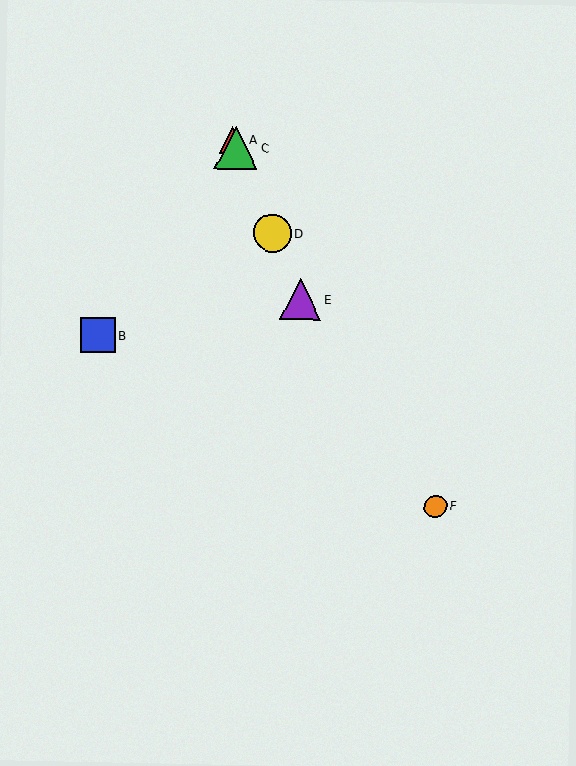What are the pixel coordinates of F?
Object F is at (436, 506).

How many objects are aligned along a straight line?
4 objects (A, C, D, E) are aligned along a straight line.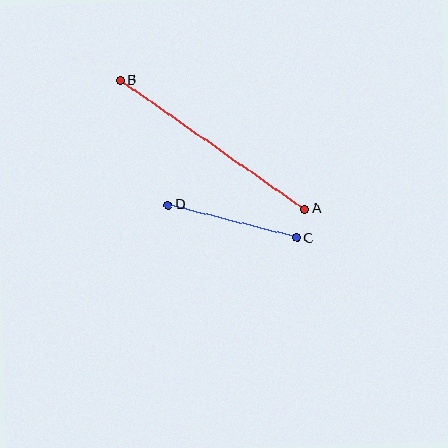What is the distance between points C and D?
The distance is approximately 133 pixels.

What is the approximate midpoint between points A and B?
The midpoint is at approximately (212, 145) pixels.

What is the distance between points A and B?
The distance is approximately 225 pixels.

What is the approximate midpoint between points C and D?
The midpoint is at approximately (232, 221) pixels.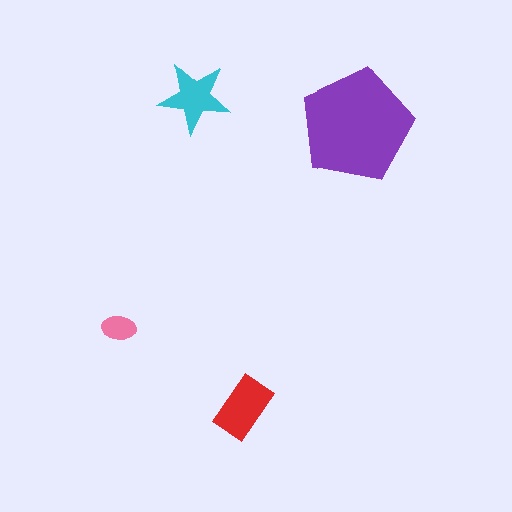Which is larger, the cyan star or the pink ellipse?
The cyan star.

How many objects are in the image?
There are 4 objects in the image.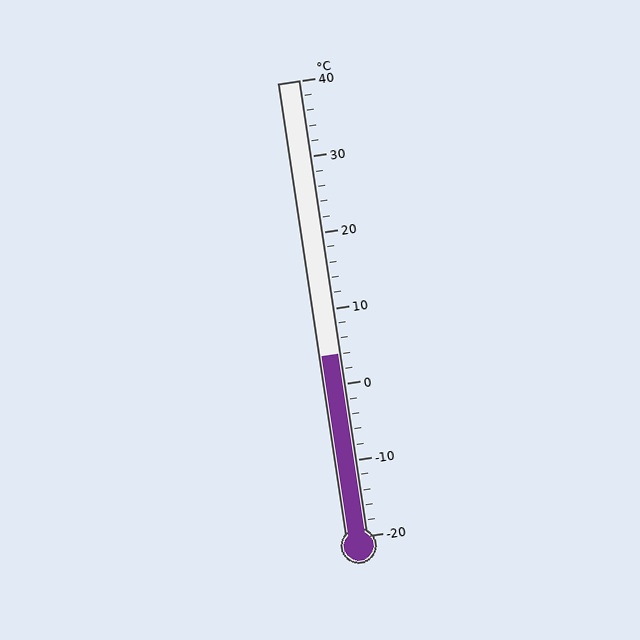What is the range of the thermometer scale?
The thermometer scale ranges from -20°C to 40°C.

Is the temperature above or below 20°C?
The temperature is below 20°C.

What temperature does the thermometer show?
The thermometer shows approximately 4°C.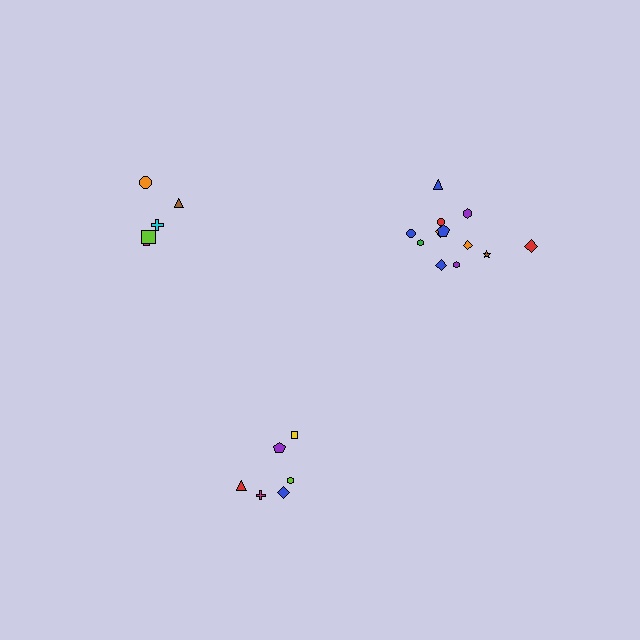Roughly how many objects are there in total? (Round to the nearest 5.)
Roughly 25 objects in total.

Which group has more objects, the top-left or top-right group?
The top-right group.